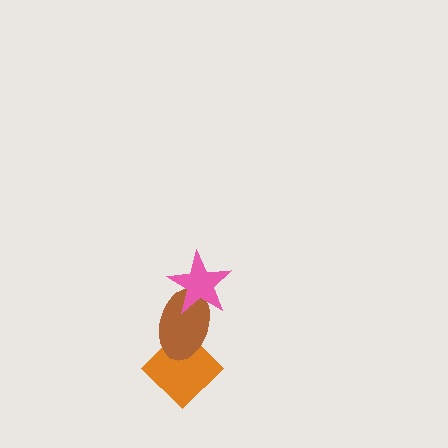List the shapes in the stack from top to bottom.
From top to bottom: the pink star, the brown ellipse, the orange diamond.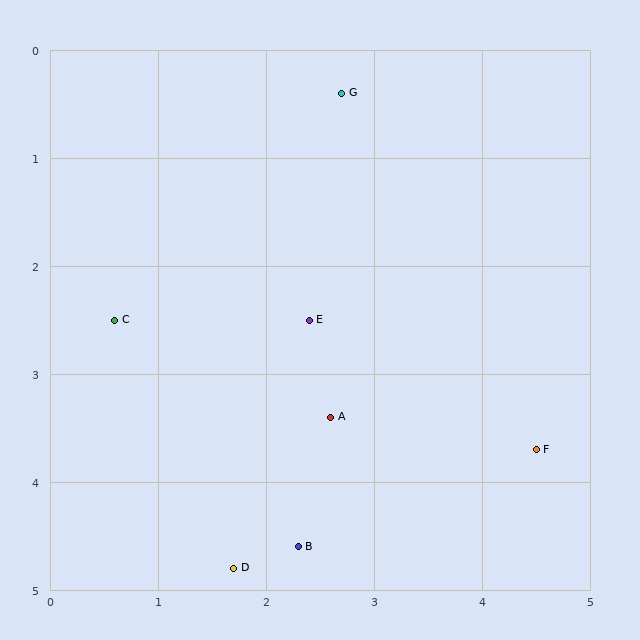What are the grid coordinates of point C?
Point C is at approximately (0.6, 2.5).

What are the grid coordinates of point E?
Point E is at approximately (2.4, 2.5).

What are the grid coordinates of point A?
Point A is at approximately (2.6, 3.4).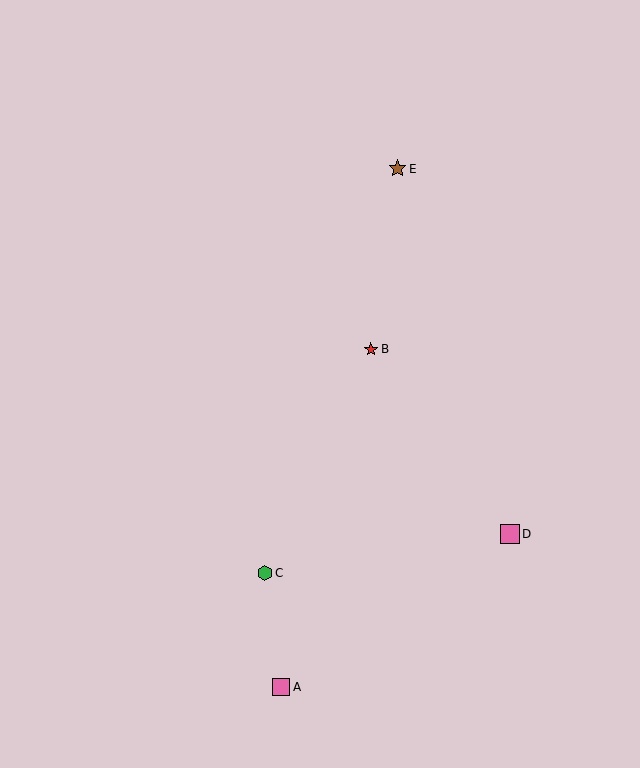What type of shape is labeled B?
Shape B is a red star.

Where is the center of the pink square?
The center of the pink square is at (281, 687).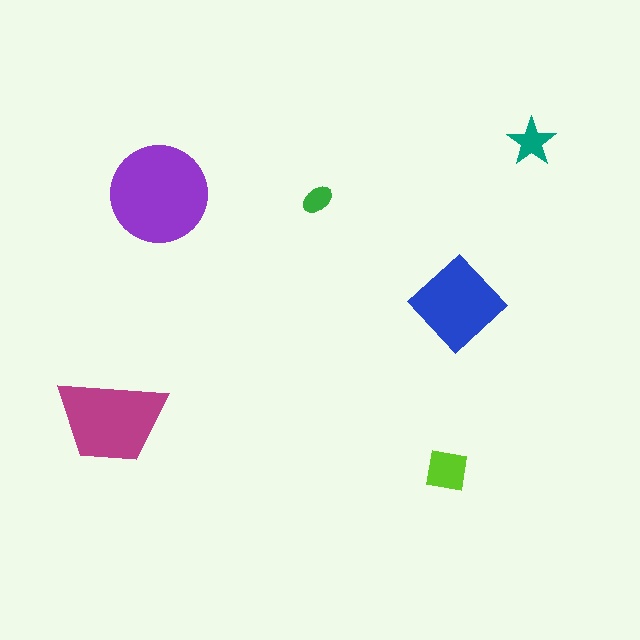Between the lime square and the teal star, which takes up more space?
The lime square.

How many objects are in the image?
There are 6 objects in the image.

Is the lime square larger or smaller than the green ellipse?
Larger.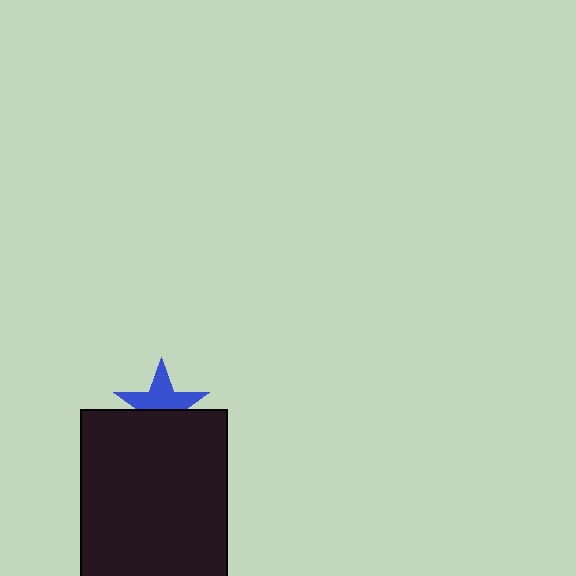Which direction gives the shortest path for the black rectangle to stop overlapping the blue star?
Moving down gives the shortest separation.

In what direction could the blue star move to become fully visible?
The blue star could move up. That would shift it out from behind the black rectangle entirely.